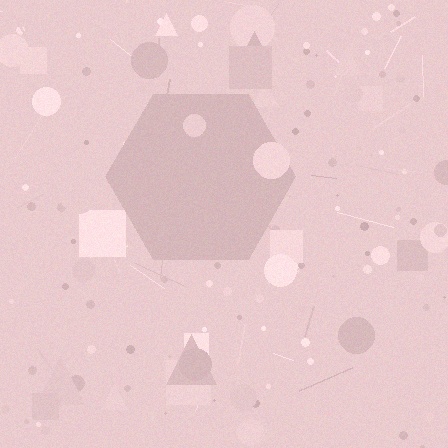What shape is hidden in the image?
A hexagon is hidden in the image.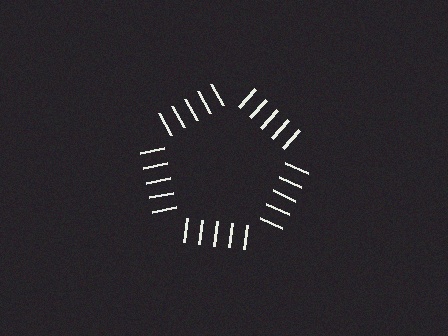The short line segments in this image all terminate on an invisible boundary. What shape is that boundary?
An illusory pentagon — the line segments terminate on its edges but no continuous stroke is drawn.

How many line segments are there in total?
25 — 5 along each of the 5 edges.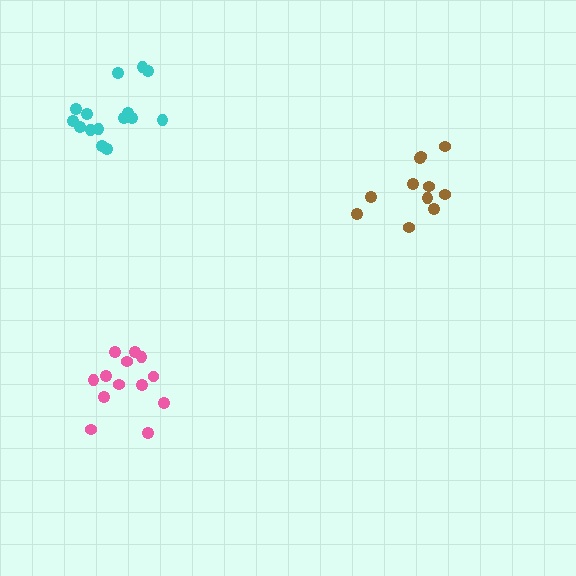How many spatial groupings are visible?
There are 3 spatial groupings.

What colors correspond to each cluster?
The clusters are colored: brown, pink, cyan.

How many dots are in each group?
Group 1: 11 dots, Group 2: 13 dots, Group 3: 15 dots (39 total).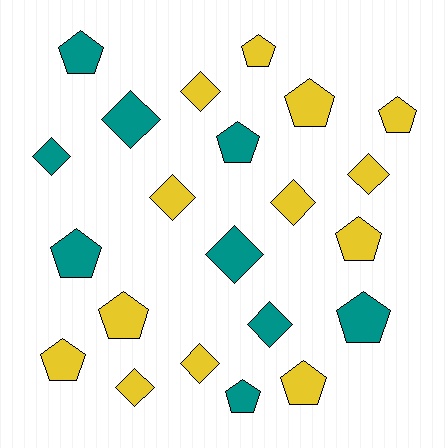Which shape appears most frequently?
Pentagon, with 12 objects.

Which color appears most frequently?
Yellow, with 13 objects.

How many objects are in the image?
There are 22 objects.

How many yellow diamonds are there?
There are 6 yellow diamonds.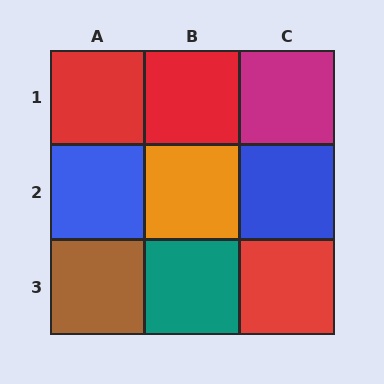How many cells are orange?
1 cell is orange.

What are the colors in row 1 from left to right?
Red, red, magenta.